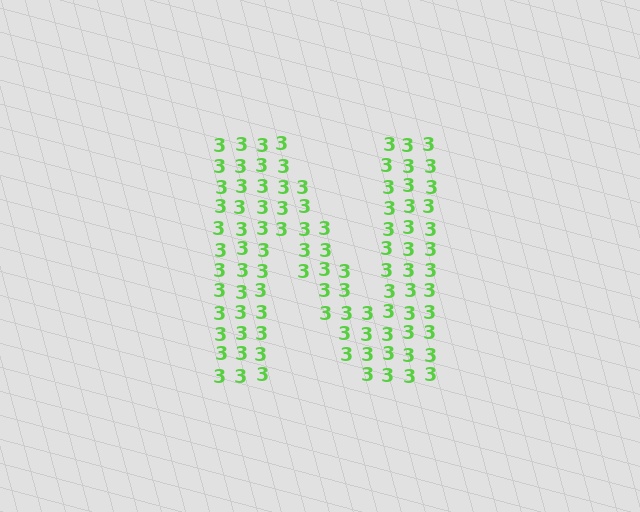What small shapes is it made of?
It is made of small digit 3's.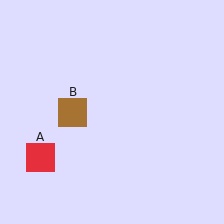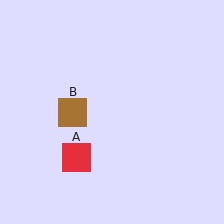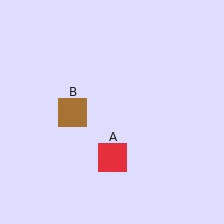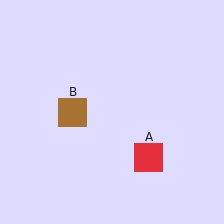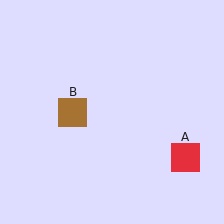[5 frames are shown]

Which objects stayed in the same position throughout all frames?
Brown square (object B) remained stationary.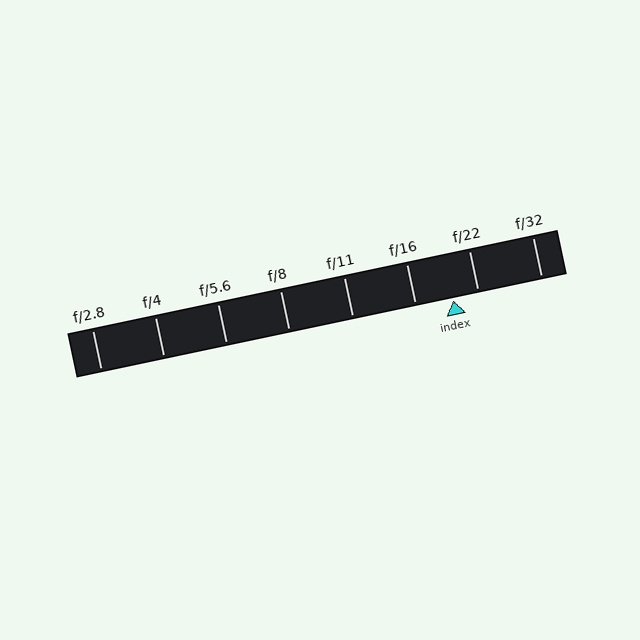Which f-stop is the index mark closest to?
The index mark is closest to f/22.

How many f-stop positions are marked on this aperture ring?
There are 8 f-stop positions marked.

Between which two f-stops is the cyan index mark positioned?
The index mark is between f/16 and f/22.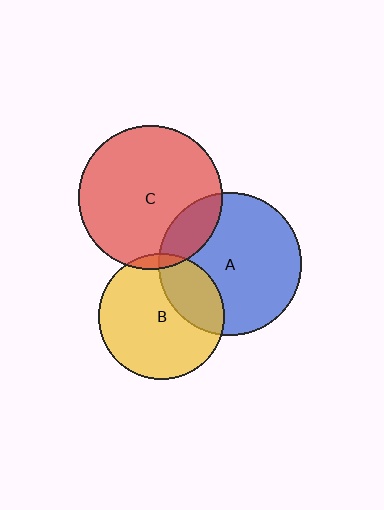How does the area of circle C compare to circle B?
Approximately 1.3 times.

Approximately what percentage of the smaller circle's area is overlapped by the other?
Approximately 5%.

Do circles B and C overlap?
Yes.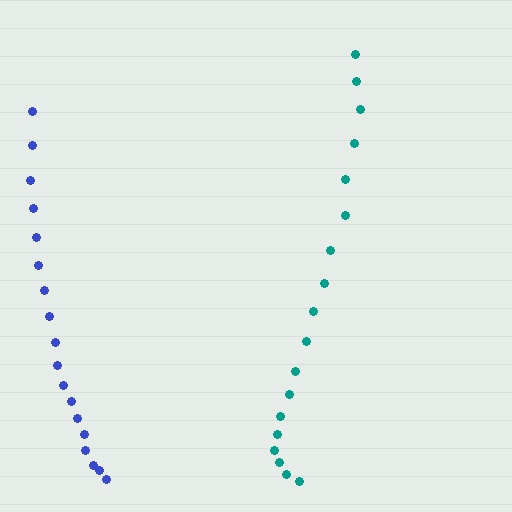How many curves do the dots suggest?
There are 2 distinct paths.